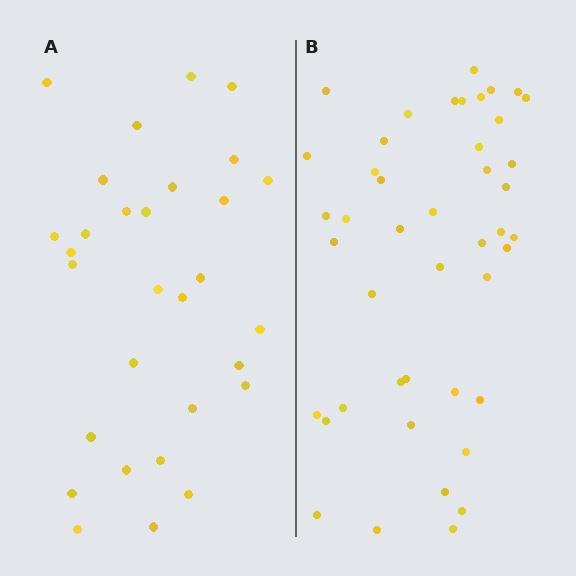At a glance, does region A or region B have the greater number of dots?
Region B (the right region) has more dots.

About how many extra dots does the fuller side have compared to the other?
Region B has approximately 15 more dots than region A.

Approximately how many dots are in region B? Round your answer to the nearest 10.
About 40 dots. (The exact count is 44, which rounds to 40.)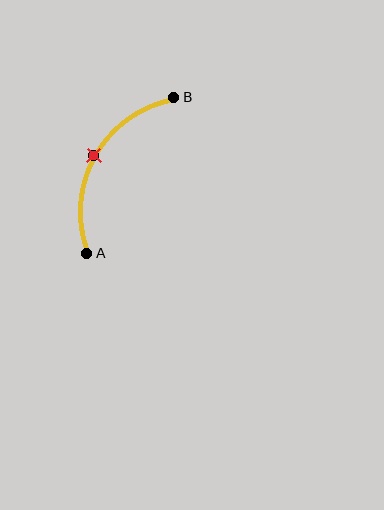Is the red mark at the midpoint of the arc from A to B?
Yes. The red mark lies on the arc at equal arc-length from both A and B — it is the arc midpoint.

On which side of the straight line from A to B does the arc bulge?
The arc bulges to the left of the straight line connecting A and B.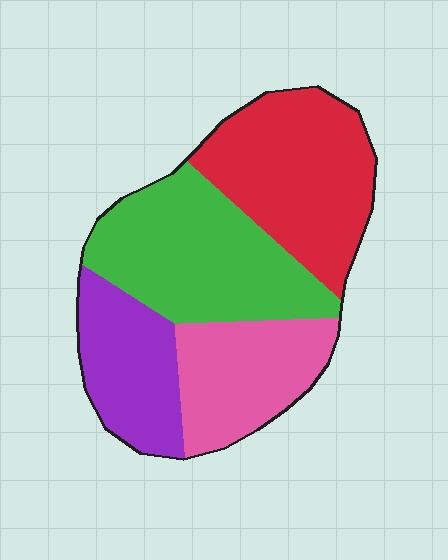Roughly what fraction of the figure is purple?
Purple takes up about one fifth (1/5) of the figure.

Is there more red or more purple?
Red.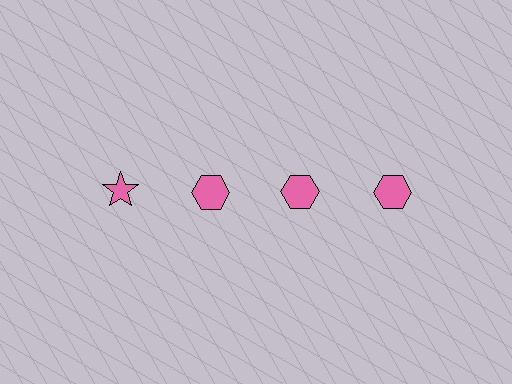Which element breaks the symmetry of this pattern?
The pink star in the top row, leftmost column breaks the symmetry. All other shapes are pink hexagons.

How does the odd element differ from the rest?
It has a different shape: star instead of hexagon.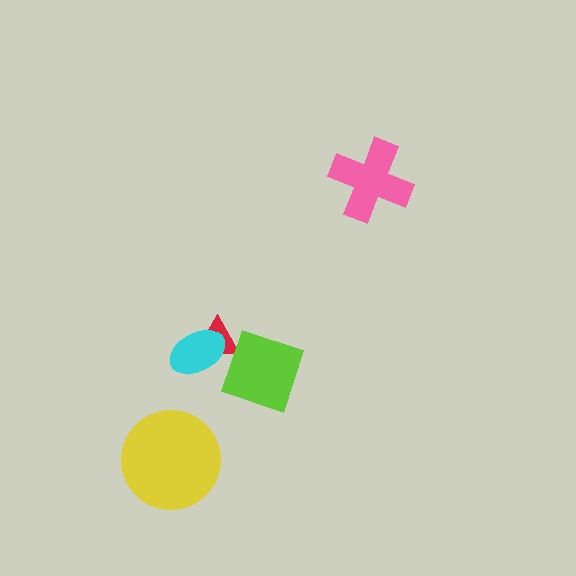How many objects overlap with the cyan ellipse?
1 object overlaps with the cyan ellipse.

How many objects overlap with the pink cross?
0 objects overlap with the pink cross.